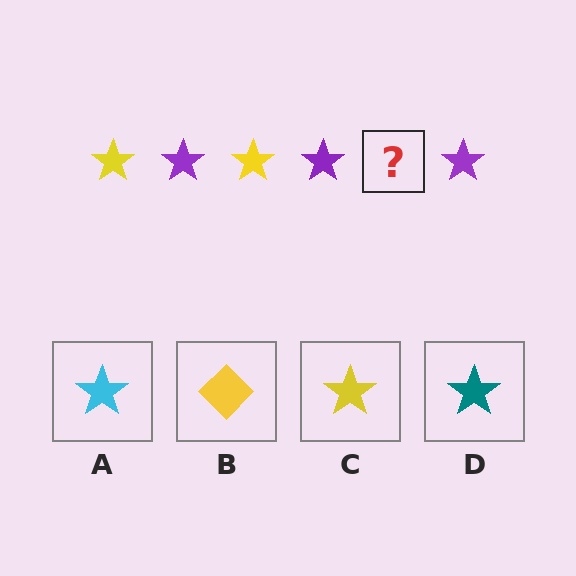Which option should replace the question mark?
Option C.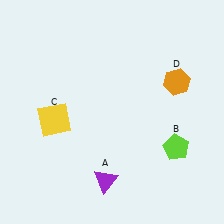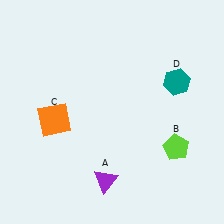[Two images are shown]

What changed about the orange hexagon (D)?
In Image 1, D is orange. In Image 2, it changed to teal.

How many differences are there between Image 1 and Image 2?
There are 2 differences between the two images.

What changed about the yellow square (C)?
In Image 1, C is yellow. In Image 2, it changed to orange.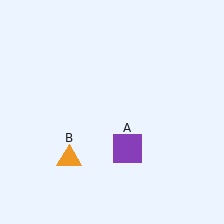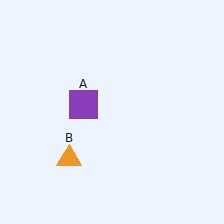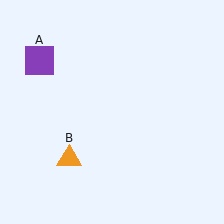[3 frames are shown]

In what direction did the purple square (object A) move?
The purple square (object A) moved up and to the left.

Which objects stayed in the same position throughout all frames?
Orange triangle (object B) remained stationary.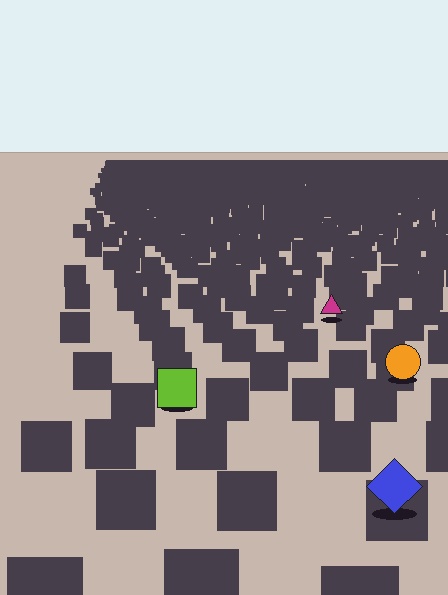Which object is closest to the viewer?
The blue diamond is closest. The texture marks near it are larger and more spread out.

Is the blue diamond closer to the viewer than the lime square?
Yes. The blue diamond is closer — you can tell from the texture gradient: the ground texture is coarser near it.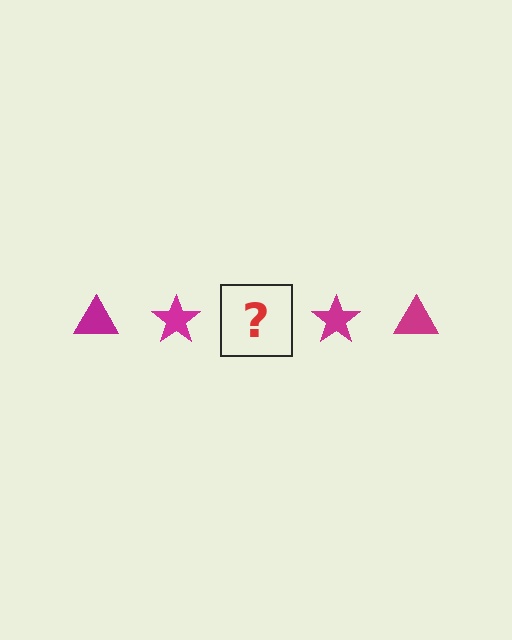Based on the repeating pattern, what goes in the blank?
The blank should be a magenta triangle.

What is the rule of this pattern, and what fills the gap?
The rule is that the pattern cycles through triangle, star shapes in magenta. The gap should be filled with a magenta triangle.